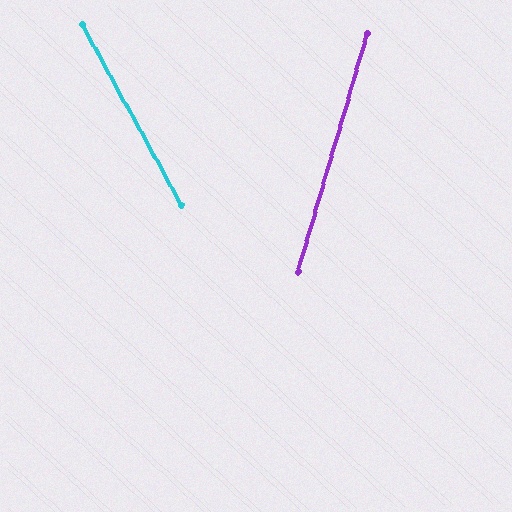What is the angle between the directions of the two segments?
Approximately 45 degrees.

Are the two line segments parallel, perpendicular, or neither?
Neither parallel nor perpendicular — they differ by about 45°.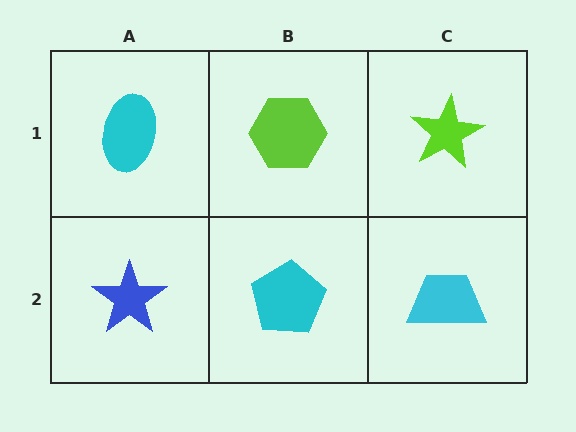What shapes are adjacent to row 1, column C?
A cyan trapezoid (row 2, column C), a lime hexagon (row 1, column B).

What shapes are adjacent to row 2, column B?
A lime hexagon (row 1, column B), a blue star (row 2, column A), a cyan trapezoid (row 2, column C).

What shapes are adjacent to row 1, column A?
A blue star (row 2, column A), a lime hexagon (row 1, column B).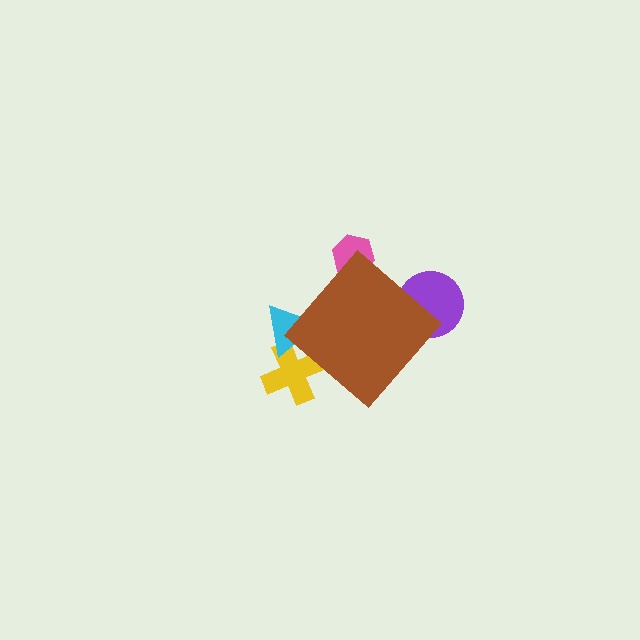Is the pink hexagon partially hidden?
Yes, the pink hexagon is partially hidden behind the brown diamond.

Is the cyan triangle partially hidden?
Yes, the cyan triangle is partially hidden behind the brown diamond.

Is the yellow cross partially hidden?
Yes, the yellow cross is partially hidden behind the brown diamond.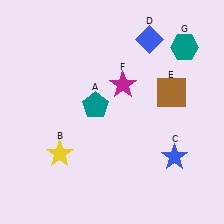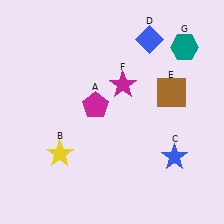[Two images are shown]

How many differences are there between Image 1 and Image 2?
There is 1 difference between the two images.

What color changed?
The pentagon (A) changed from teal in Image 1 to magenta in Image 2.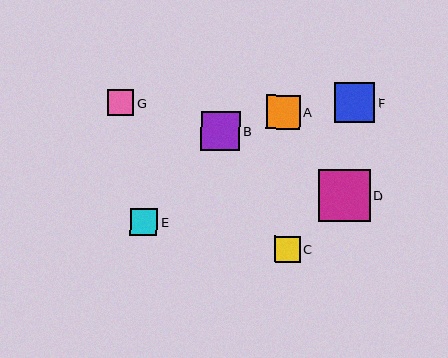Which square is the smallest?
Square G is the smallest with a size of approximately 26 pixels.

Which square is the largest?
Square D is the largest with a size of approximately 52 pixels.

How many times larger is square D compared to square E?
Square D is approximately 1.9 times the size of square E.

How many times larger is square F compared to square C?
Square F is approximately 1.5 times the size of square C.